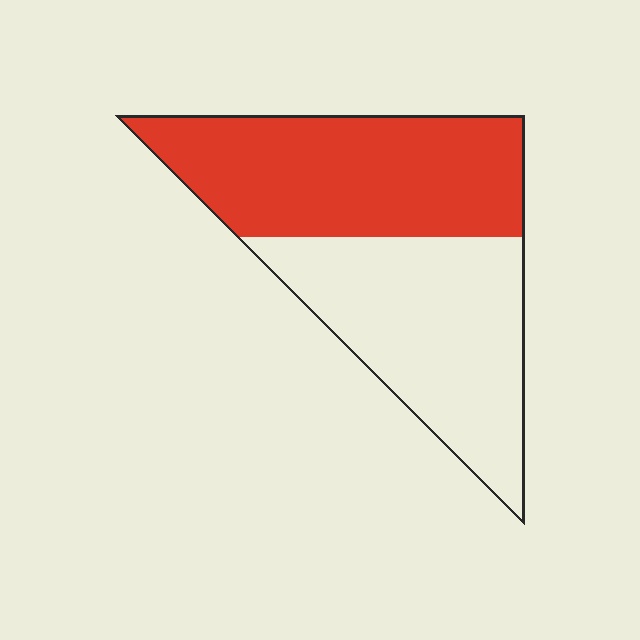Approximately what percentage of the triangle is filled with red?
Approximately 50%.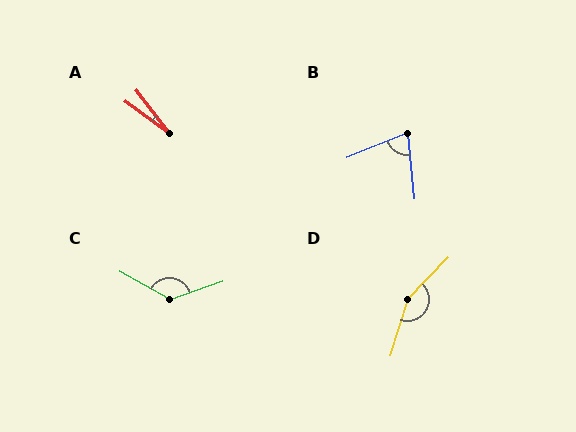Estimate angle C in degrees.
Approximately 132 degrees.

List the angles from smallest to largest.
A (17°), B (74°), C (132°), D (154°).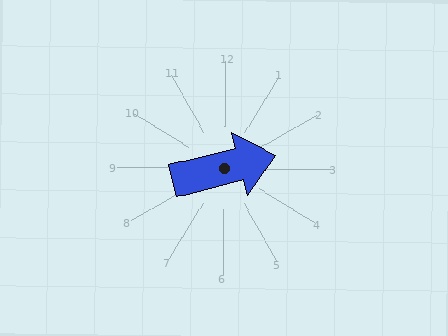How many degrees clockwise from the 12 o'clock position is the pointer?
Approximately 75 degrees.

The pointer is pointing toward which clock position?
Roughly 3 o'clock.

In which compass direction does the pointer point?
East.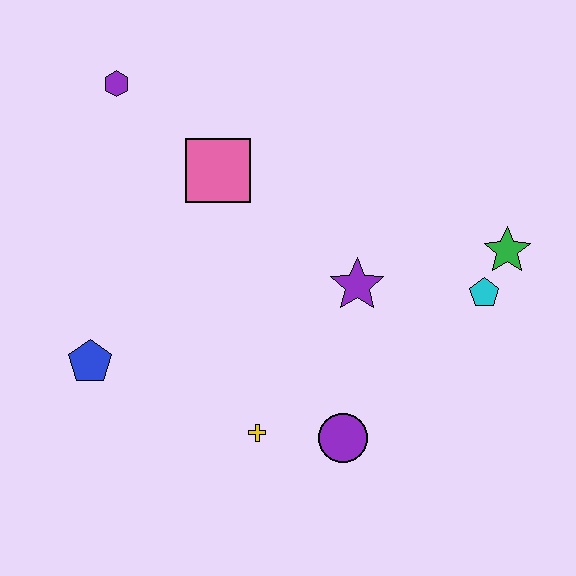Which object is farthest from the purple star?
The purple hexagon is farthest from the purple star.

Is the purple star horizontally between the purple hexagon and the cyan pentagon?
Yes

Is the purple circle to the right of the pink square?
Yes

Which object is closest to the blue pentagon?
The yellow cross is closest to the blue pentagon.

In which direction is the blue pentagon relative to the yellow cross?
The blue pentagon is to the left of the yellow cross.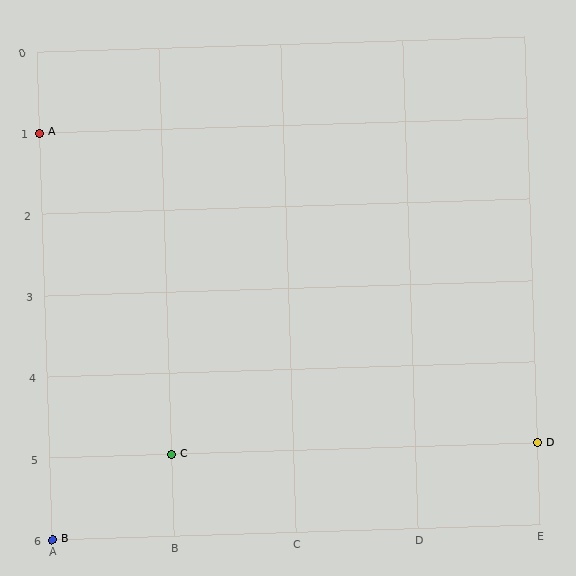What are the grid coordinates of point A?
Point A is at grid coordinates (A, 1).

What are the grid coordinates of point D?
Point D is at grid coordinates (E, 5).